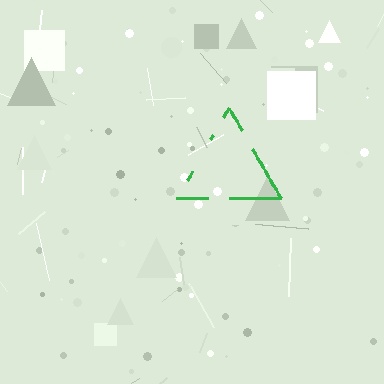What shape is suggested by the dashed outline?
The dashed outline suggests a triangle.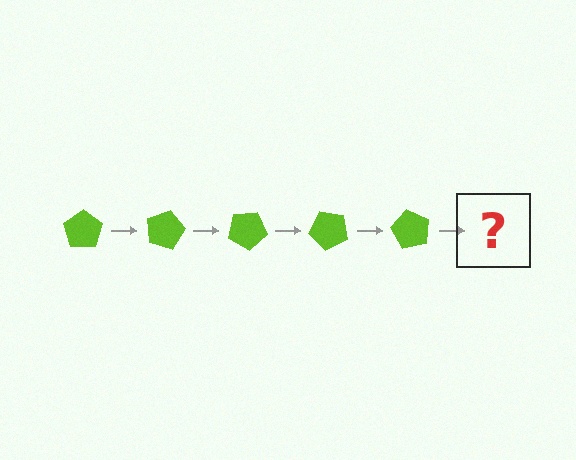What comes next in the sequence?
The next element should be a lime pentagon rotated 75 degrees.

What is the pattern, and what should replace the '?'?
The pattern is that the pentagon rotates 15 degrees each step. The '?' should be a lime pentagon rotated 75 degrees.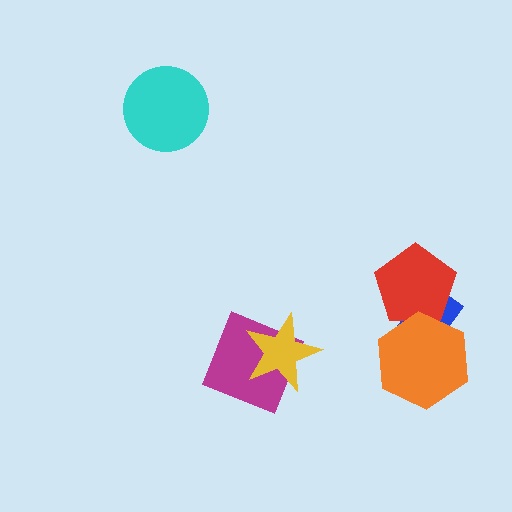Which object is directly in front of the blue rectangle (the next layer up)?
The red pentagon is directly in front of the blue rectangle.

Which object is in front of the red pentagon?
The orange hexagon is in front of the red pentagon.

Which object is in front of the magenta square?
The yellow star is in front of the magenta square.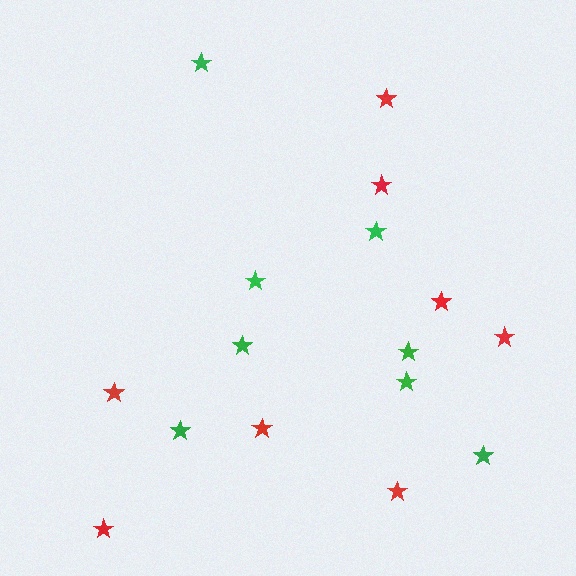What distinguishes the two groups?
There are 2 groups: one group of green stars (8) and one group of red stars (8).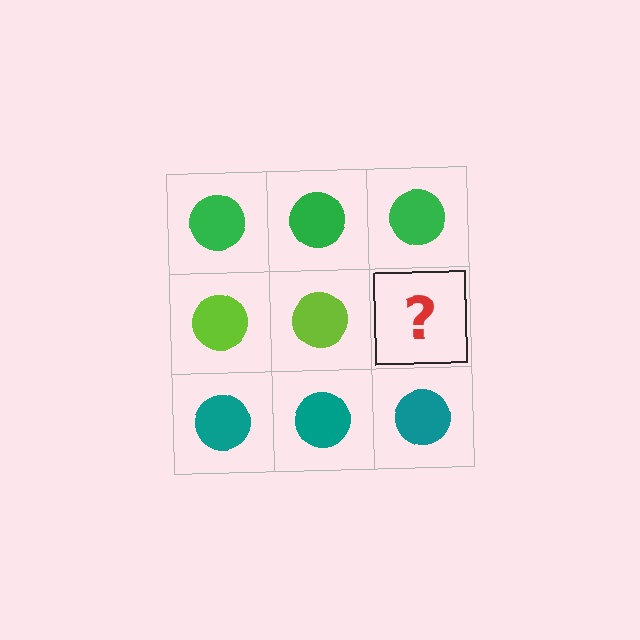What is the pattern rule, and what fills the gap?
The rule is that each row has a consistent color. The gap should be filled with a lime circle.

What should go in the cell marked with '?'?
The missing cell should contain a lime circle.